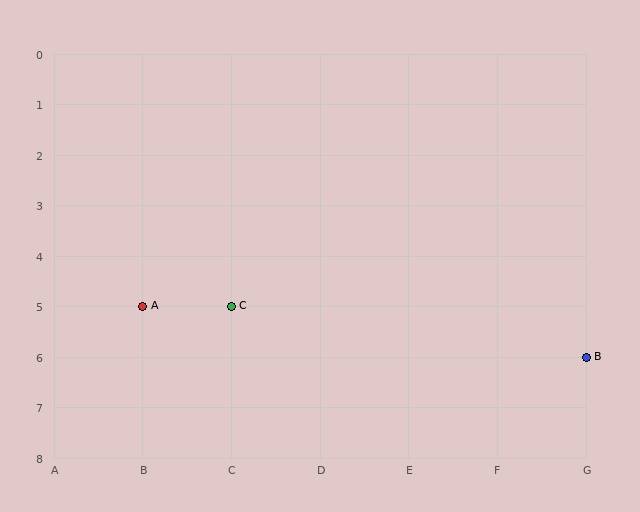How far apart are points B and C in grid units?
Points B and C are 4 columns and 1 row apart (about 4.1 grid units diagonally).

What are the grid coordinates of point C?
Point C is at grid coordinates (C, 5).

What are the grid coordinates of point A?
Point A is at grid coordinates (B, 5).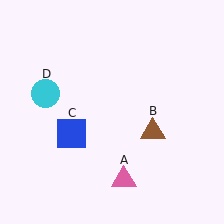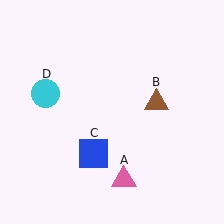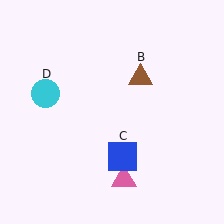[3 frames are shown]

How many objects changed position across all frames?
2 objects changed position: brown triangle (object B), blue square (object C).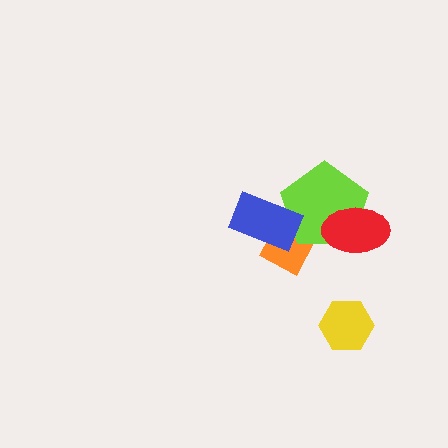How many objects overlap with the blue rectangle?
2 objects overlap with the blue rectangle.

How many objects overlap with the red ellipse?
1 object overlaps with the red ellipse.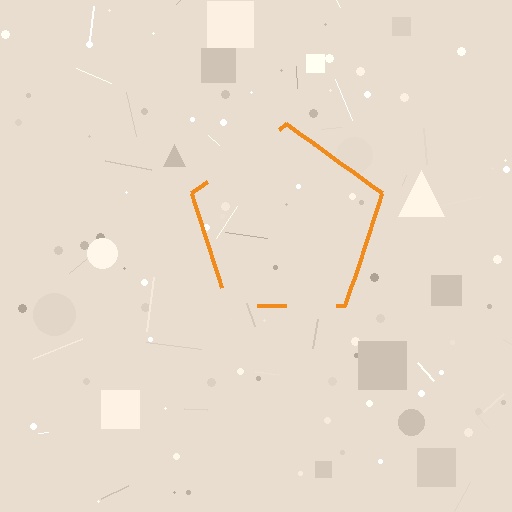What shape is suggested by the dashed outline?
The dashed outline suggests a pentagon.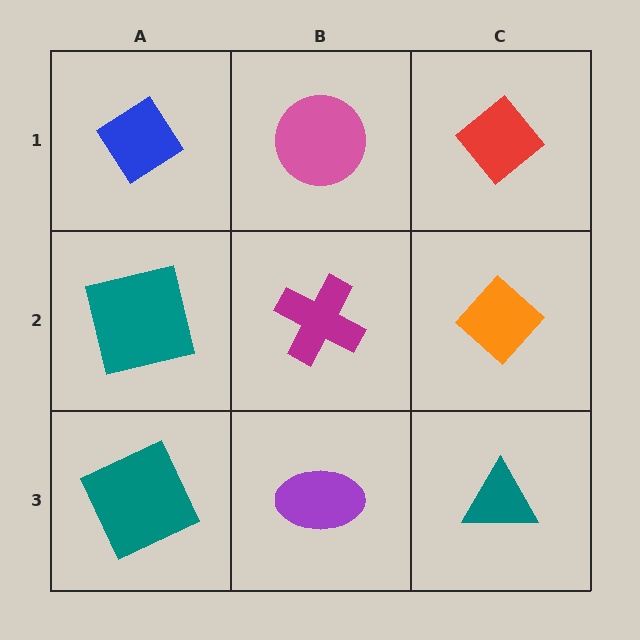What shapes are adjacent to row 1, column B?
A magenta cross (row 2, column B), a blue diamond (row 1, column A), a red diamond (row 1, column C).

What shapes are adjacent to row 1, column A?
A teal square (row 2, column A), a pink circle (row 1, column B).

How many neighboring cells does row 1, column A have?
2.